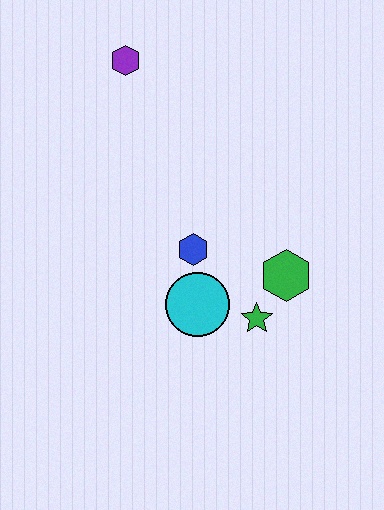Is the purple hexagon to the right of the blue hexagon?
No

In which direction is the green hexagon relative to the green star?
The green hexagon is above the green star.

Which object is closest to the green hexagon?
The green star is closest to the green hexagon.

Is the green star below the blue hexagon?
Yes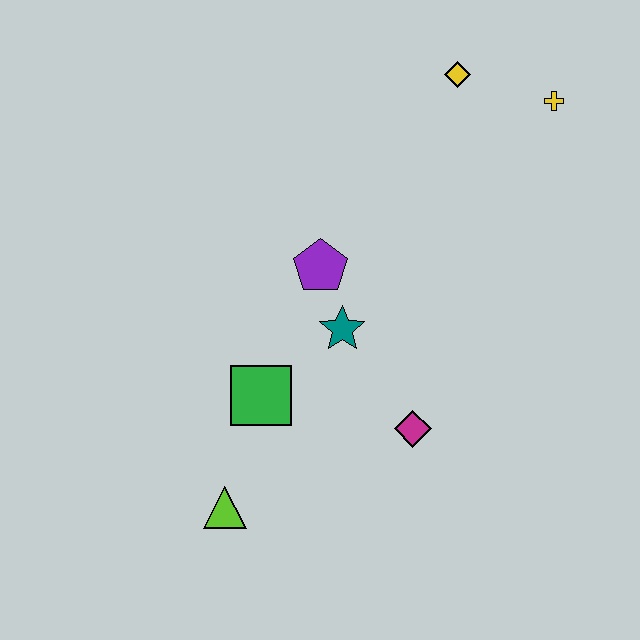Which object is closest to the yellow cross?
The yellow diamond is closest to the yellow cross.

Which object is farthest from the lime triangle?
The yellow cross is farthest from the lime triangle.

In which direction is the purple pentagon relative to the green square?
The purple pentagon is above the green square.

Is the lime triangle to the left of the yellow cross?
Yes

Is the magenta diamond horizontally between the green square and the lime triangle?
No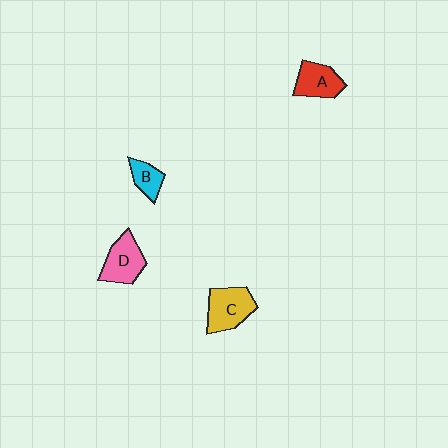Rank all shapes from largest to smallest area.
From largest to smallest: C (yellow), D (pink), A (red), B (cyan).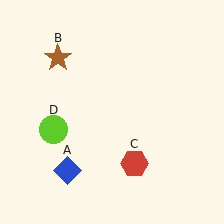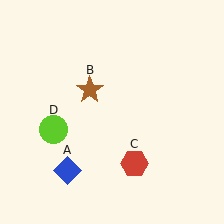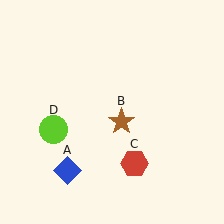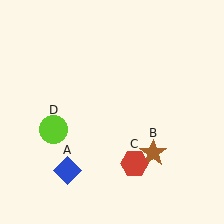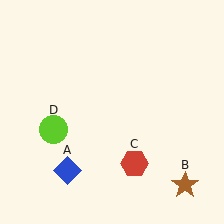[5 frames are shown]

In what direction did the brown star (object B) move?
The brown star (object B) moved down and to the right.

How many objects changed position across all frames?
1 object changed position: brown star (object B).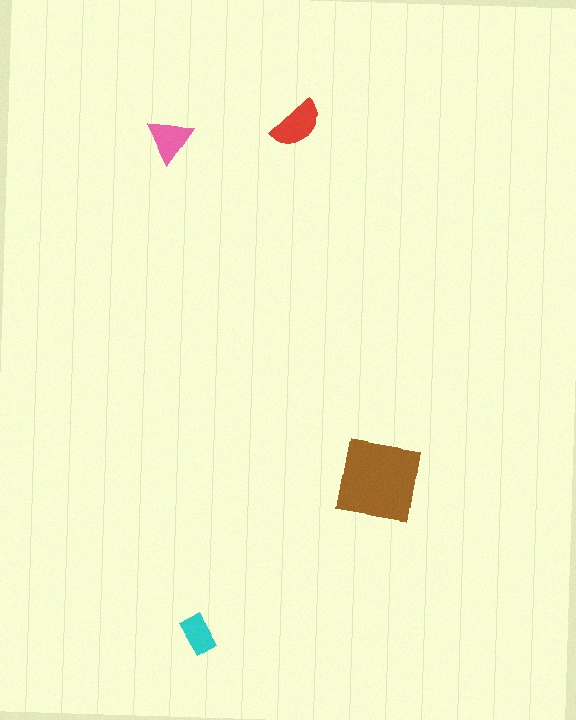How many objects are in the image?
There are 4 objects in the image.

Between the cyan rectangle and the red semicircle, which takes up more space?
The red semicircle.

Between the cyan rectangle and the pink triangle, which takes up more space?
The pink triangle.